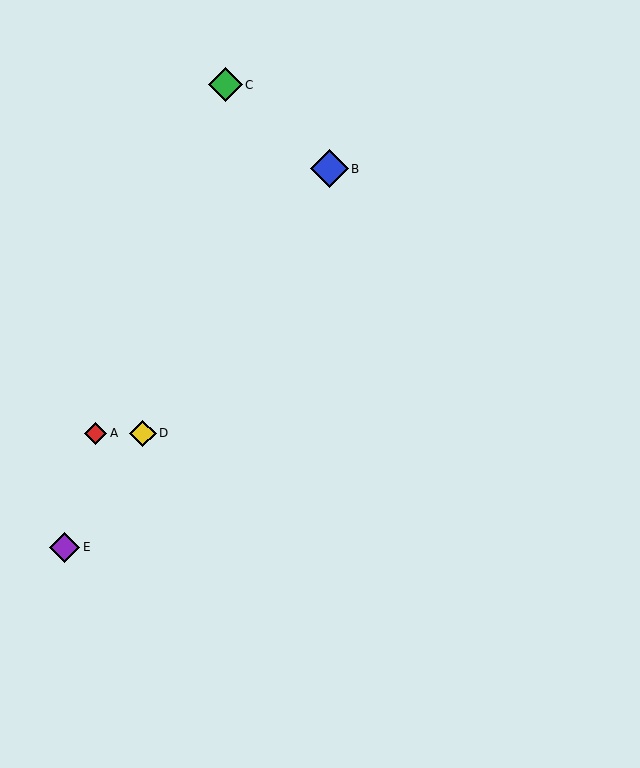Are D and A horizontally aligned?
Yes, both are at y≈433.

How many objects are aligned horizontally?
2 objects (A, D) are aligned horizontally.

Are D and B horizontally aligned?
No, D is at y≈433 and B is at y≈169.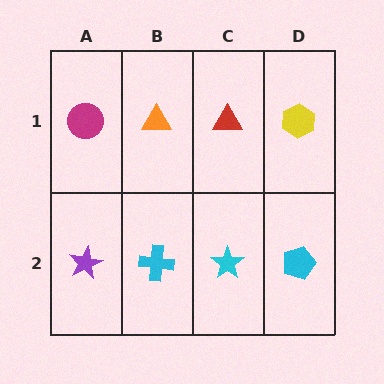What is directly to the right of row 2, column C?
A cyan pentagon.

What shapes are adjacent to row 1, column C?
A cyan star (row 2, column C), an orange triangle (row 1, column B), a yellow hexagon (row 1, column D).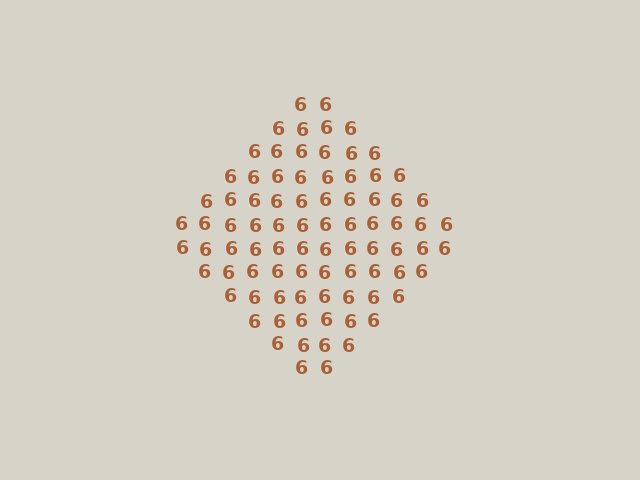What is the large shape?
The large shape is a diamond.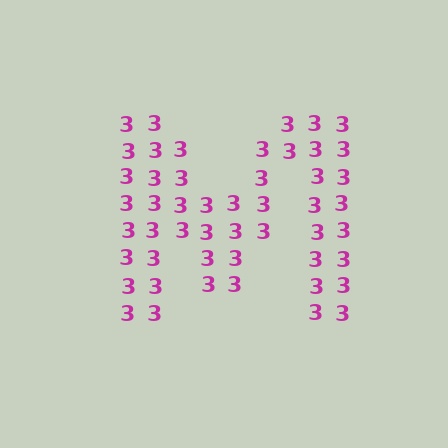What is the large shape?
The large shape is the letter M.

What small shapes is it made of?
It is made of small digit 3's.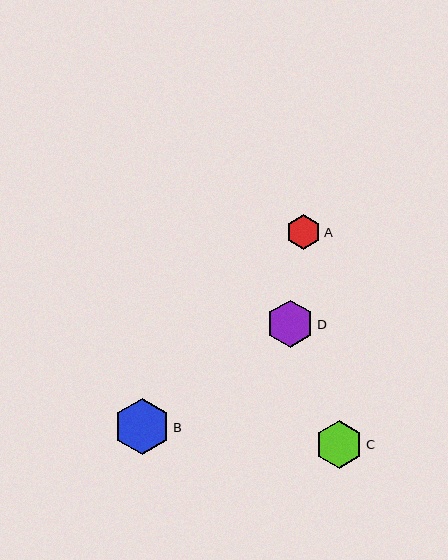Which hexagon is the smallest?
Hexagon A is the smallest with a size of approximately 35 pixels.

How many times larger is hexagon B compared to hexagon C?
Hexagon B is approximately 1.2 times the size of hexagon C.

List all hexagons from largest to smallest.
From largest to smallest: B, C, D, A.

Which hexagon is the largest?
Hexagon B is the largest with a size of approximately 56 pixels.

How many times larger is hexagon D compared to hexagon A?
Hexagon D is approximately 1.4 times the size of hexagon A.